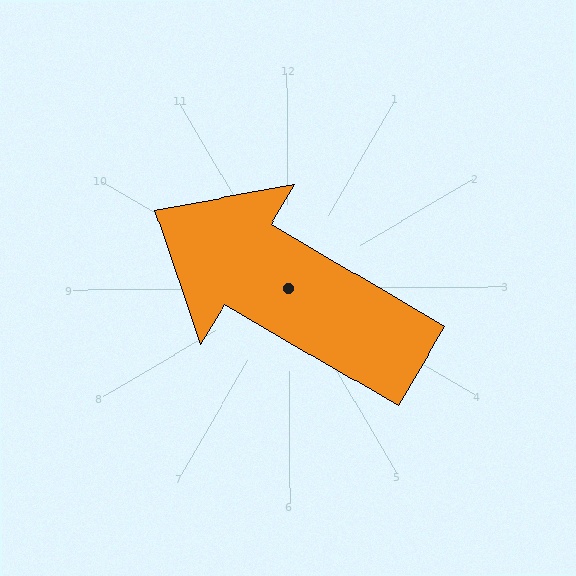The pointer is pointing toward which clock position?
Roughly 10 o'clock.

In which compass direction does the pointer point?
Northwest.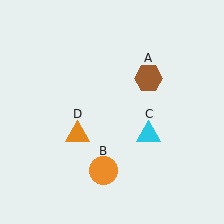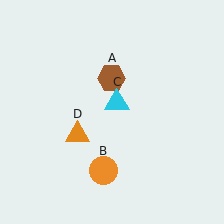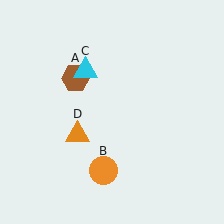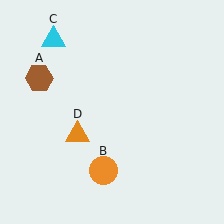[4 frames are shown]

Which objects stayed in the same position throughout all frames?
Orange circle (object B) and orange triangle (object D) remained stationary.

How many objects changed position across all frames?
2 objects changed position: brown hexagon (object A), cyan triangle (object C).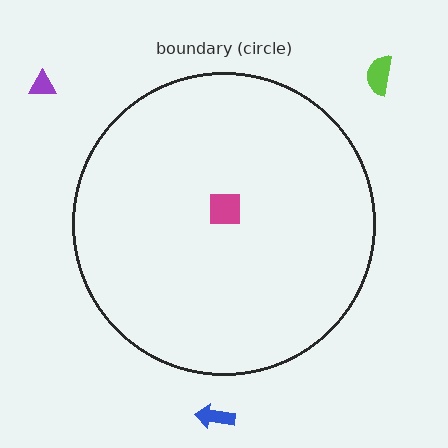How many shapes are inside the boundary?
1 inside, 3 outside.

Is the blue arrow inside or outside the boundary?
Outside.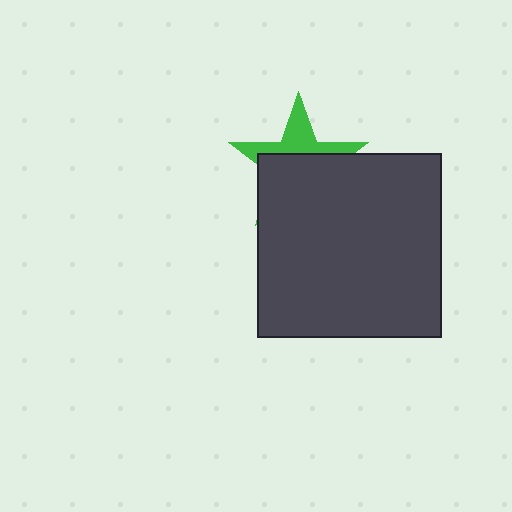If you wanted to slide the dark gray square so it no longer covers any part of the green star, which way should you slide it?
Slide it down — that is the most direct way to separate the two shapes.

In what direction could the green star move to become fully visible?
The green star could move up. That would shift it out from behind the dark gray square entirely.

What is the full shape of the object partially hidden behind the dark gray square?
The partially hidden object is a green star.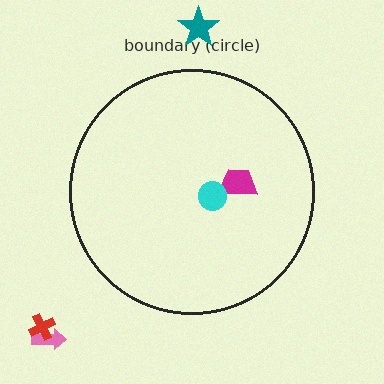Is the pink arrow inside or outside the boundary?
Outside.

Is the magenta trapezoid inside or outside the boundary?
Inside.